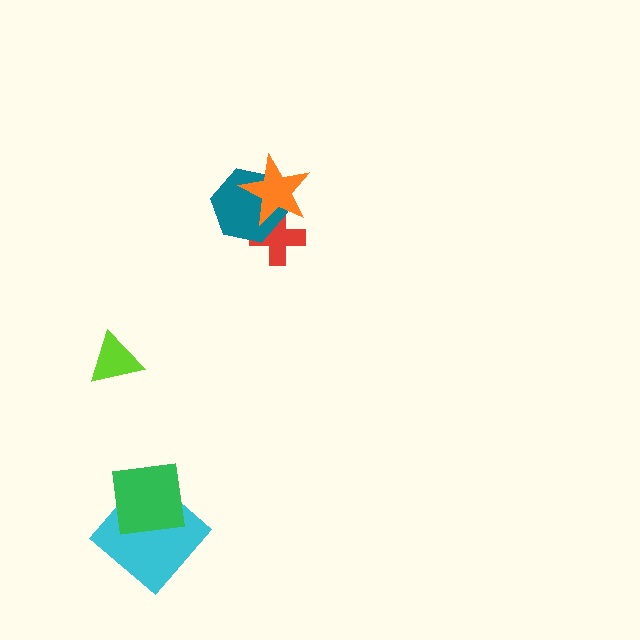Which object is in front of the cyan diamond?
The green square is in front of the cyan diamond.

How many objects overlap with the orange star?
2 objects overlap with the orange star.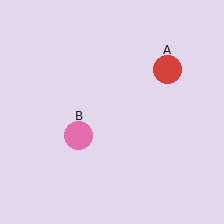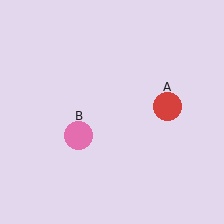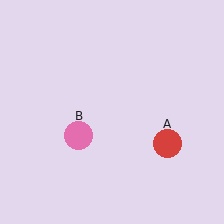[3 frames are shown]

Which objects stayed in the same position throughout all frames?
Pink circle (object B) remained stationary.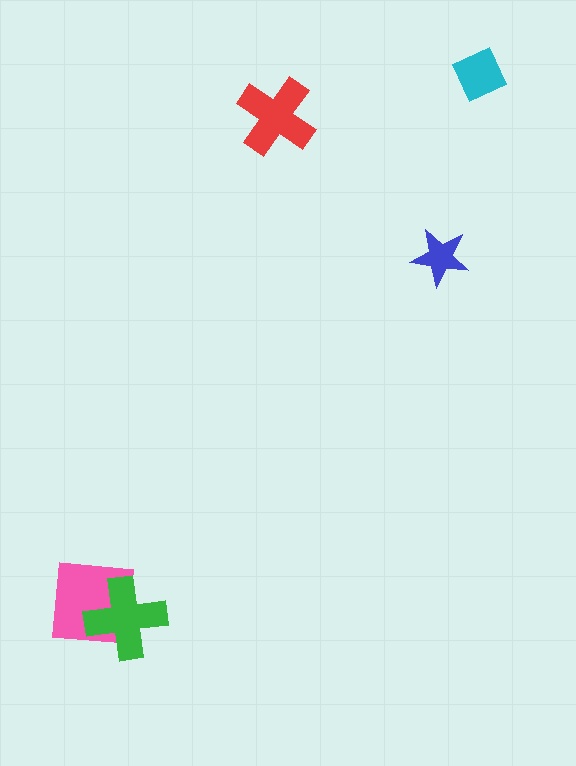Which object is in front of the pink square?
The green cross is in front of the pink square.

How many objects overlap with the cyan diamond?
0 objects overlap with the cyan diamond.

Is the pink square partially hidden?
Yes, it is partially covered by another shape.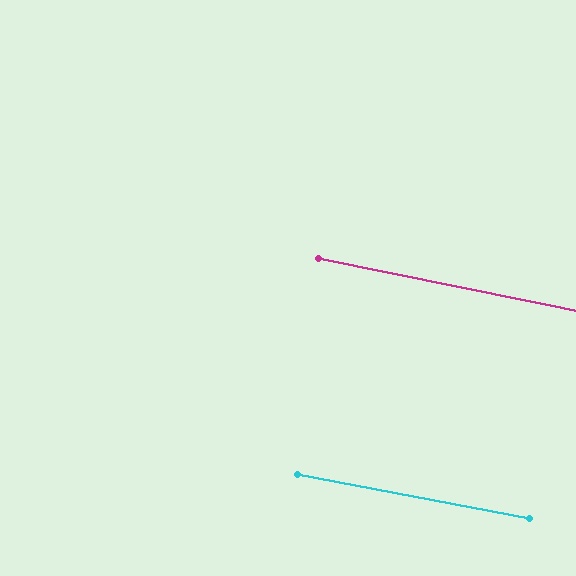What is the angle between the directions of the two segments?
Approximately 1 degree.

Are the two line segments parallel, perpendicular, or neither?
Parallel — their directions differ by only 0.6°.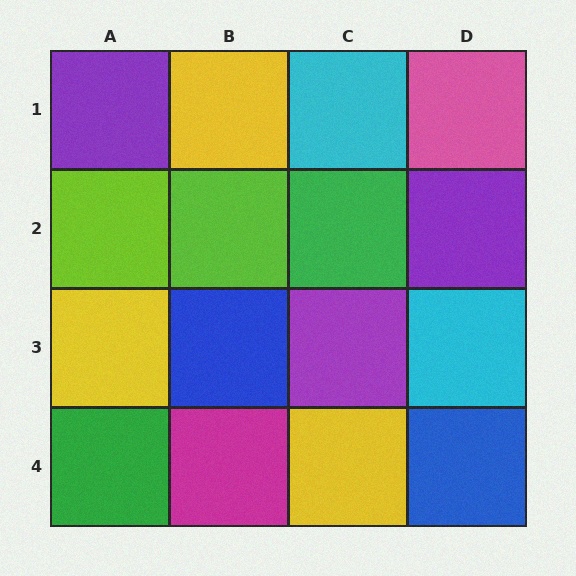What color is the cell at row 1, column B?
Yellow.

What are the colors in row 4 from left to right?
Green, magenta, yellow, blue.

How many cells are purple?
3 cells are purple.